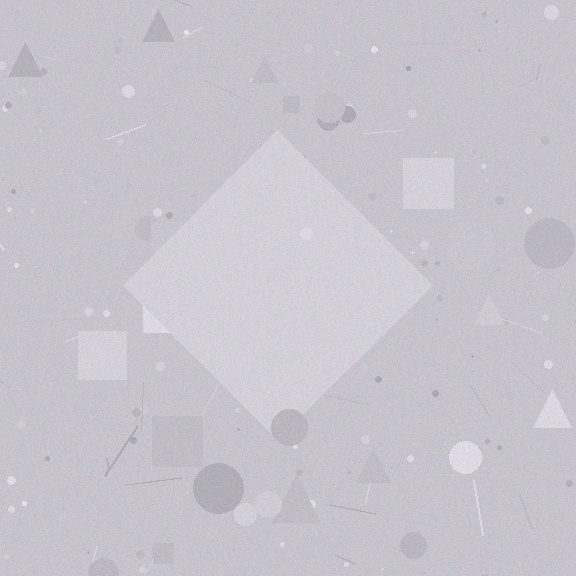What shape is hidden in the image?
A diamond is hidden in the image.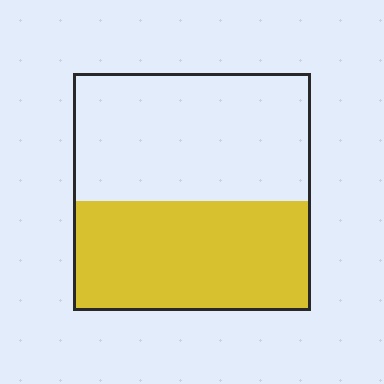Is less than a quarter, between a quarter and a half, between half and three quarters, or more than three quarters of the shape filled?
Between a quarter and a half.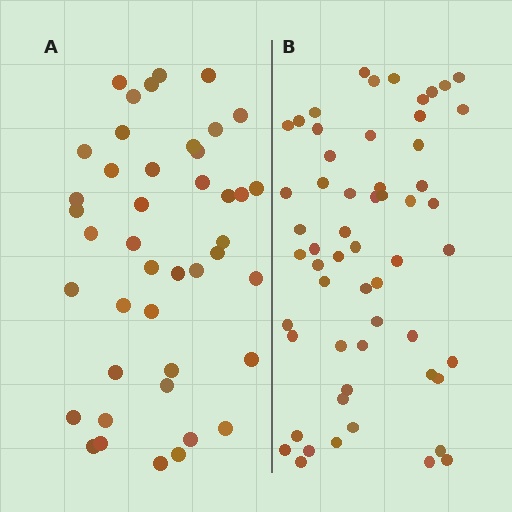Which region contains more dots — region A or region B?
Region B (the right region) has more dots.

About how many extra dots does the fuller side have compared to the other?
Region B has approximately 15 more dots than region A.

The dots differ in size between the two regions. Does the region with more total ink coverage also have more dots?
No. Region A has more total ink coverage because its dots are larger, but region B actually contains more individual dots. Total area can be misleading — the number of items is what matters here.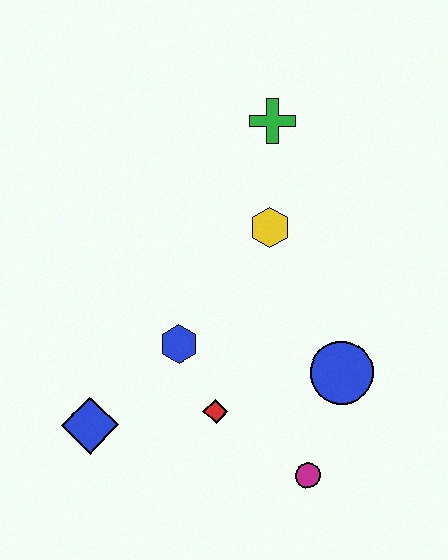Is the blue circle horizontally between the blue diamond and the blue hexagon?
No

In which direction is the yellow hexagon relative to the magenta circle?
The yellow hexagon is above the magenta circle.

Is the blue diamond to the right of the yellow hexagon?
No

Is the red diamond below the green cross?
Yes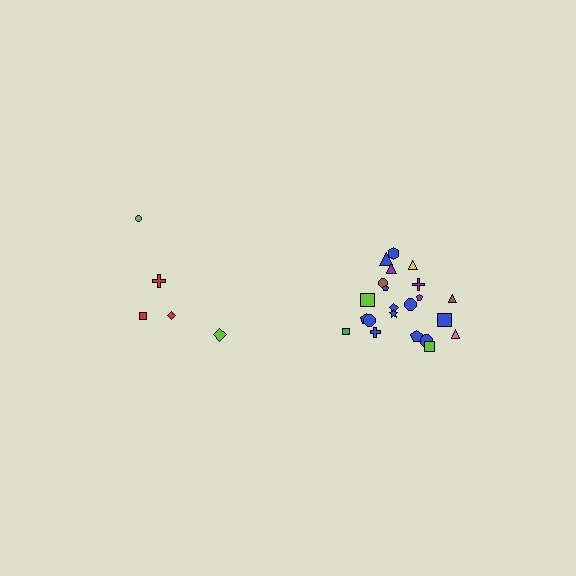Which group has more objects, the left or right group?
The right group.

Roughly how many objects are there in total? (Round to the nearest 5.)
Roughly 25 objects in total.